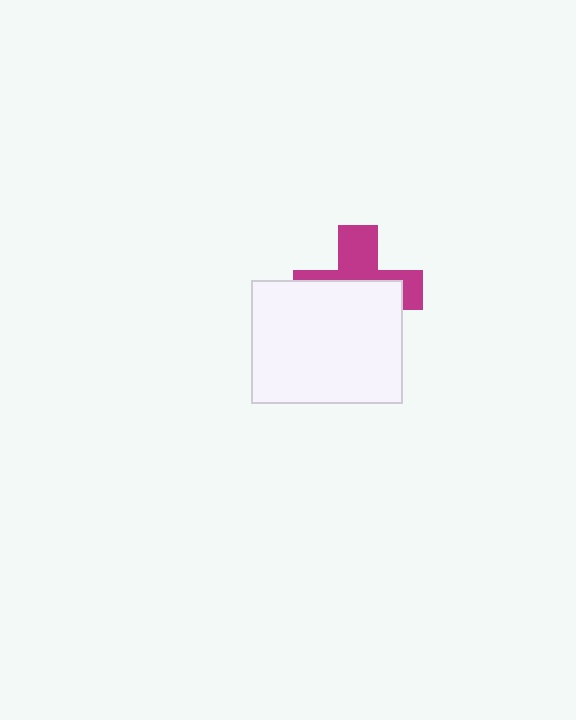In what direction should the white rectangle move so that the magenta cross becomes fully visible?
The white rectangle should move down. That is the shortest direction to clear the overlap and leave the magenta cross fully visible.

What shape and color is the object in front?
The object in front is a white rectangle.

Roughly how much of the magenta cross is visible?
A small part of it is visible (roughly 42%).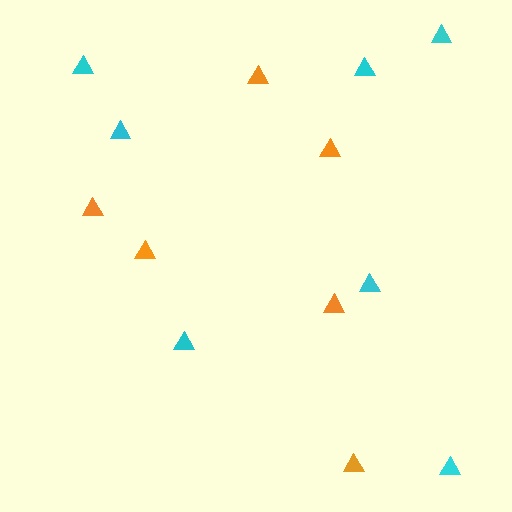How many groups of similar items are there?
There are 2 groups: one group of orange triangles (6) and one group of cyan triangles (7).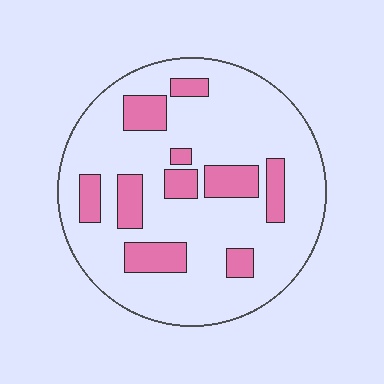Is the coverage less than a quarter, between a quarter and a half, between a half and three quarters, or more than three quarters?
Less than a quarter.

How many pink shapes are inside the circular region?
10.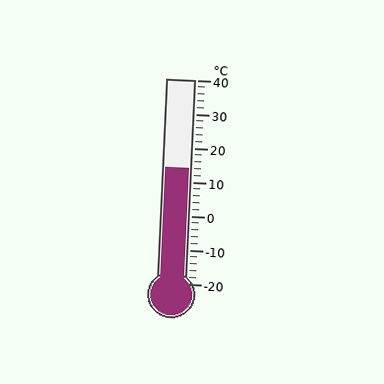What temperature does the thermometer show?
The thermometer shows approximately 14°C.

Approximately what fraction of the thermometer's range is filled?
The thermometer is filled to approximately 55% of its range.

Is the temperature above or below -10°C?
The temperature is above -10°C.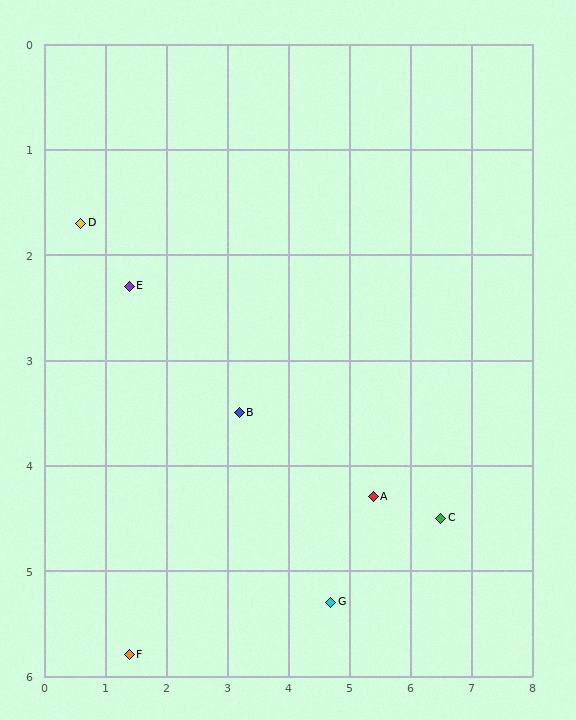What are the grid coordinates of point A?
Point A is at approximately (5.4, 4.3).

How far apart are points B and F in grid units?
Points B and F are about 2.9 grid units apart.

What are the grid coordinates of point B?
Point B is at approximately (3.2, 3.5).